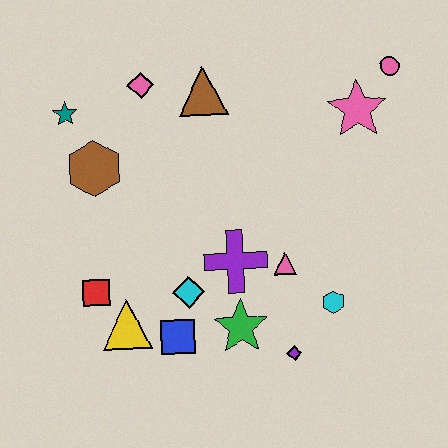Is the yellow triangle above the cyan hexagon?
No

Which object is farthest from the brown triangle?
The purple diamond is farthest from the brown triangle.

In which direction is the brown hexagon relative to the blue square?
The brown hexagon is above the blue square.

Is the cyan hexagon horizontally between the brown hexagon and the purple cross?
No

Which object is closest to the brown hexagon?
The teal star is closest to the brown hexagon.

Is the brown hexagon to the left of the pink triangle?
Yes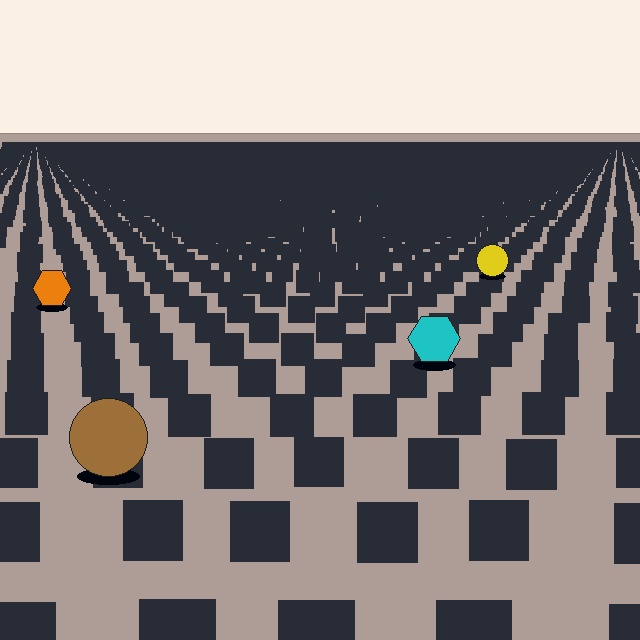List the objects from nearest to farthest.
From nearest to farthest: the brown circle, the cyan hexagon, the orange hexagon, the yellow circle.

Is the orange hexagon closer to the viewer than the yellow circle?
Yes. The orange hexagon is closer — you can tell from the texture gradient: the ground texture is coarser near it.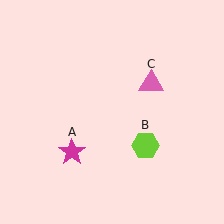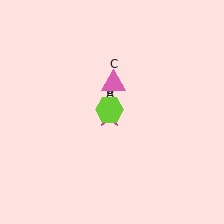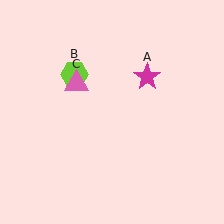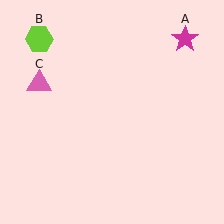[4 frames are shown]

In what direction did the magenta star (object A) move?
The magenta star (object A) moved up and to the right.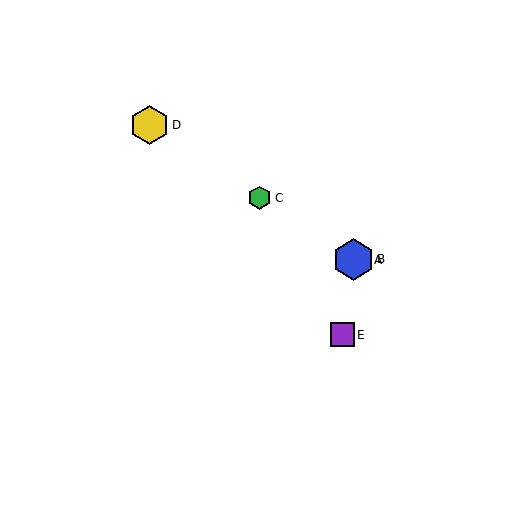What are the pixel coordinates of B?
Object B is at (353, 259).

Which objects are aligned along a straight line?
Objects A, B, C, D are aligned along a straight line.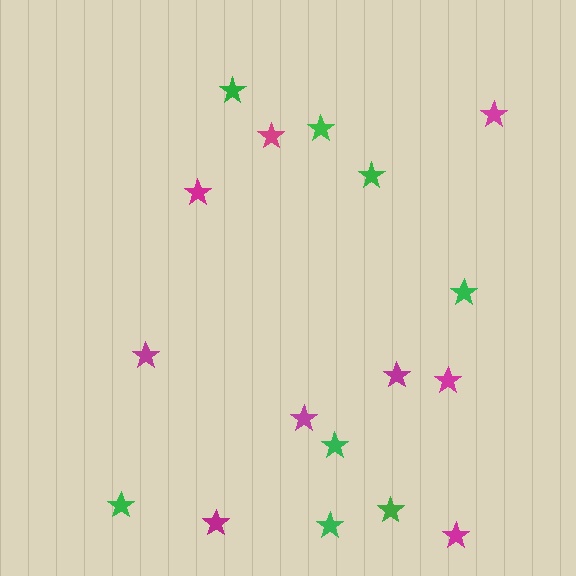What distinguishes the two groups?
There are 2 groups: one group of magenta stars (9) and one group of green stars (8).